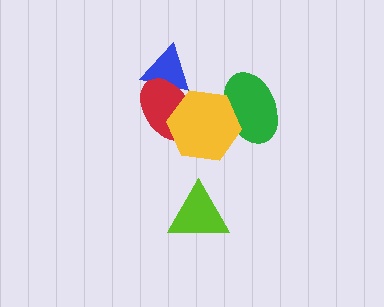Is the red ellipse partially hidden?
Yes, it is partially covered by another shape.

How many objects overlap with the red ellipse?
2 objects overlap with the red ellipse.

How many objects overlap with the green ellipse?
1 object overlaps with the green ellipse.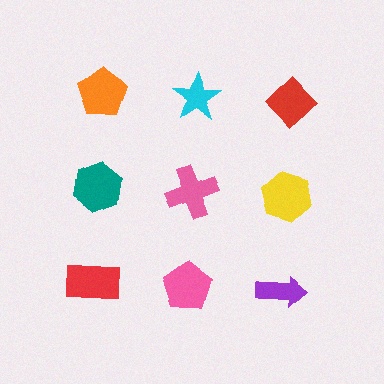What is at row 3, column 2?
A pink pentagon.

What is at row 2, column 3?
A yellow hexagon.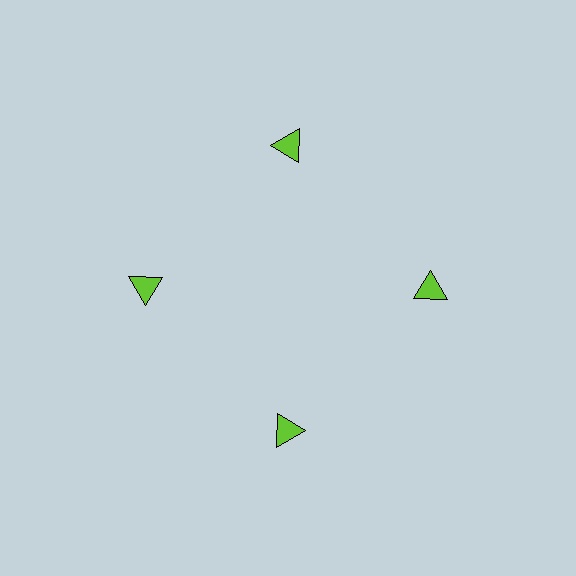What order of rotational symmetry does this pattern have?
This pattern has 4-fold rotational symmetry.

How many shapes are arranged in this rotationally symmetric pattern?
There are 4 shapes, arranged in 4 groups of 1.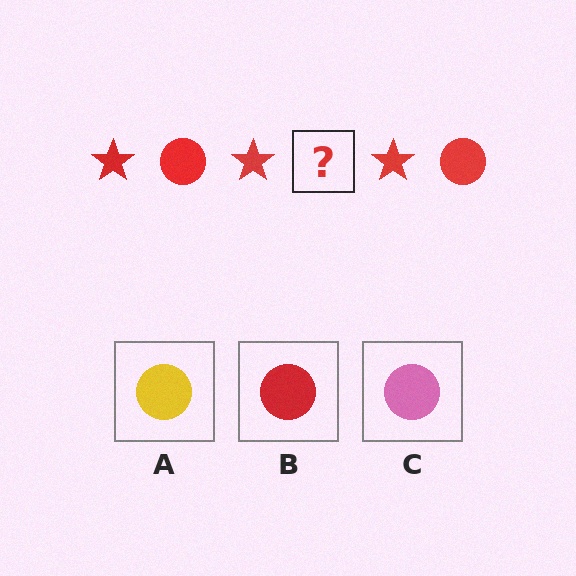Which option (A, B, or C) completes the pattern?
B.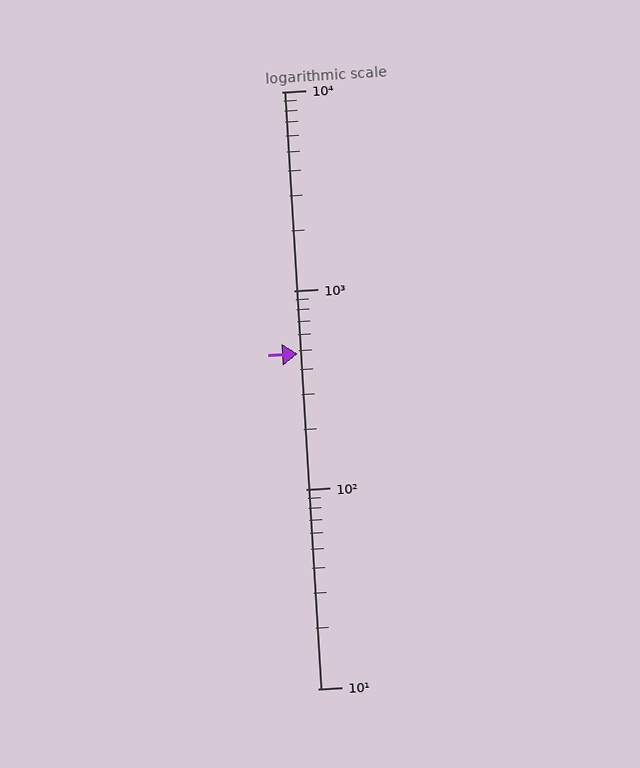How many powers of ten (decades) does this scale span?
The scale spans 3 decades, from 10 to 10000.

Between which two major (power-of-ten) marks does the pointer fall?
The pointer is between 100 and 1000.